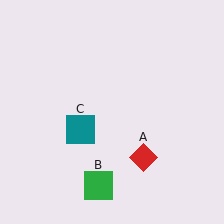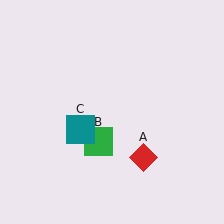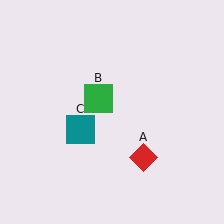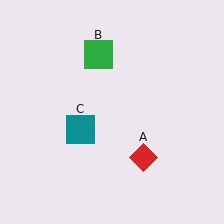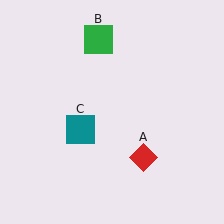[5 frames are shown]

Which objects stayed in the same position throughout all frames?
Red diamond (object A) and teal square (object C) remained stationary.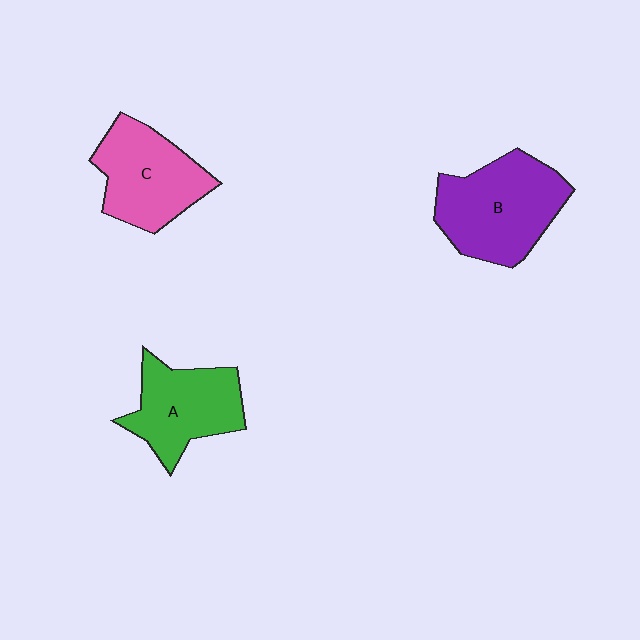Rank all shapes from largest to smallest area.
From largest to smallest: B (purple), C (pink), A (green).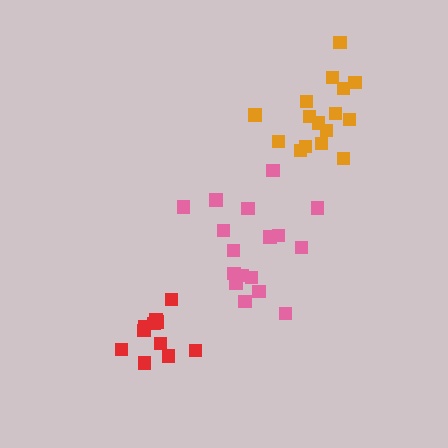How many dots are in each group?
Group 1: 17 dots, Group 2: 11 dots, Group 3: 16 dots (44 total).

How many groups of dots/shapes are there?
There are 3 groups.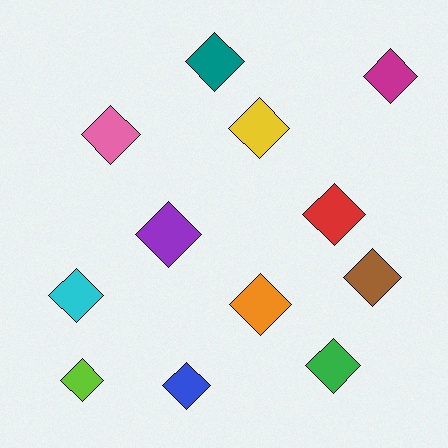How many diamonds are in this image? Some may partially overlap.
There are 12 diamonds.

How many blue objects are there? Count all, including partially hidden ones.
There is 1 blue object.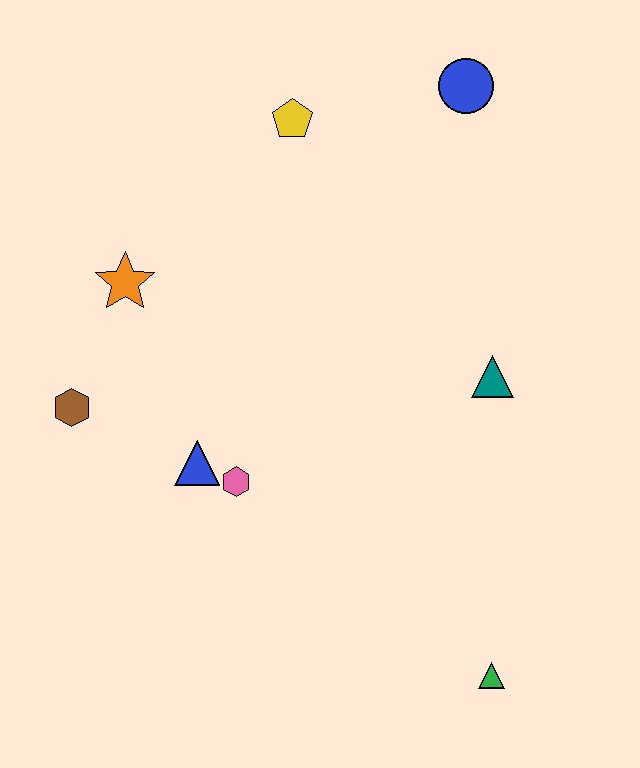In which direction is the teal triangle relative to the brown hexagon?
The teal triangle is to the right of the brown hexagon.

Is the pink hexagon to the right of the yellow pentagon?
No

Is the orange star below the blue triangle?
No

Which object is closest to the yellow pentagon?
The blue circle is closest to the yellow pentagon.